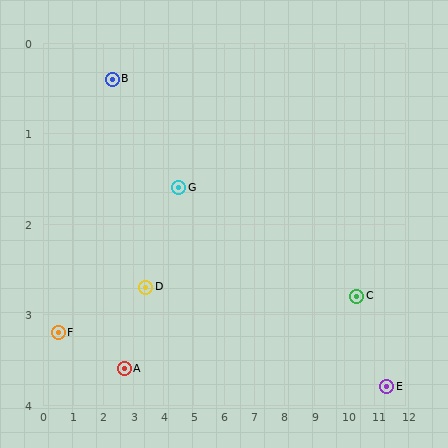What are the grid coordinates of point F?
Point F is at approximately (0.5, 3.2).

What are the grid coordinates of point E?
Point E is at approximately (11.4, 3.8).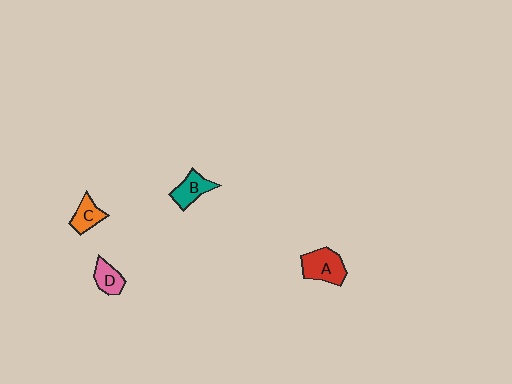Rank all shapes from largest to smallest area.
From largest to smallest: A (red), B (teal), C (orange), D (pink).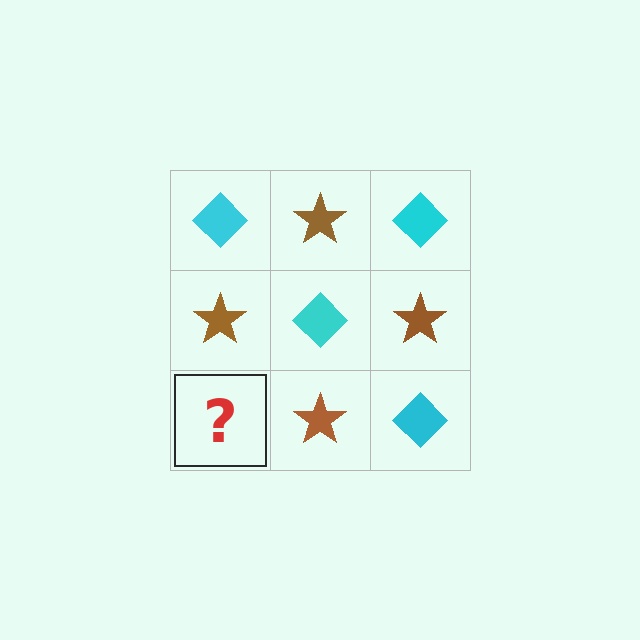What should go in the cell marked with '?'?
The missing cell should contain a cyan diamond.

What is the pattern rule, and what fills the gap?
The rule is that it alternates cyan diamond and brown star in a checkerboard pattern. The gap should be filled with a cyan diamond.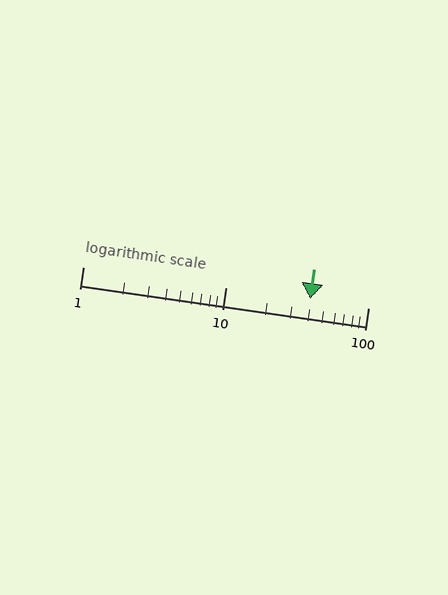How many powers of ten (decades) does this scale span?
The scale spans 2 decades, from 1 to 100.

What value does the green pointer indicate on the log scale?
The pointer indicates approximately 39.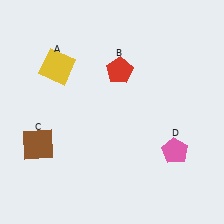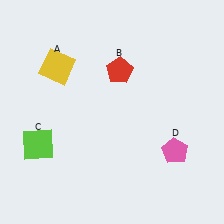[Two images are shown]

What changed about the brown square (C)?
In Image 1, C is brown. In Image 2, it changed to lime.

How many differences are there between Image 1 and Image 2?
There is 1 difference between the two images.